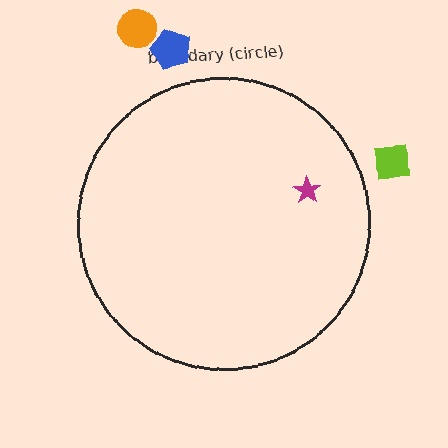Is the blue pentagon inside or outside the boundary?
Outside.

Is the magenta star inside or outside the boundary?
Inside.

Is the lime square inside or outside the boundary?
Outside.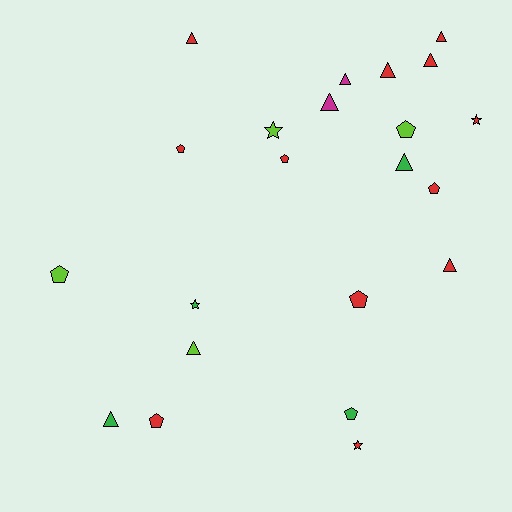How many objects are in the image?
There are 22 objects.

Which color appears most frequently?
Red, with 12 objects.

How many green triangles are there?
There are 2 green triangles.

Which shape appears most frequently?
Triangle, with 10 objects.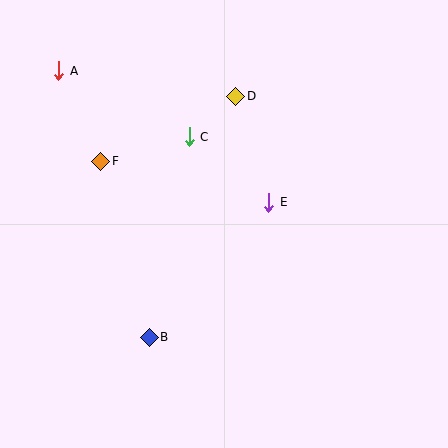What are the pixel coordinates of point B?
Point B is at (149, 337).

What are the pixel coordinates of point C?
Point C is at (189, 137).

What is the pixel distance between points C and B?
The distance between C and B is 204 pixels.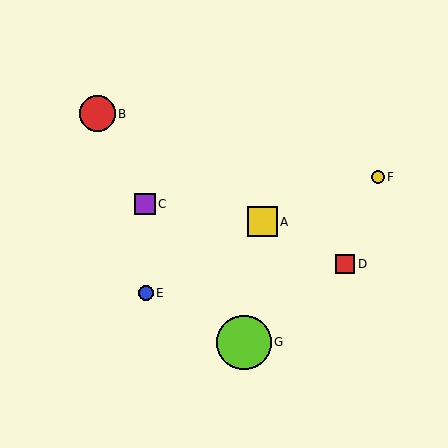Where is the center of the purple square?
The center of the purple square is at (145, 204).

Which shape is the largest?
The lime circle (labeled G) is the largest.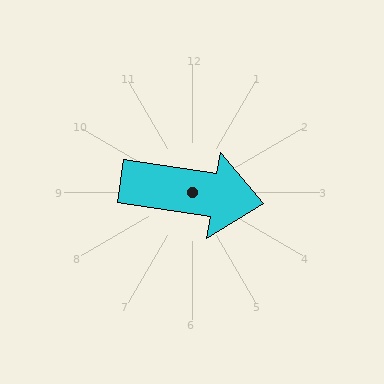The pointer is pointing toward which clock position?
Roughly 3 o'clock.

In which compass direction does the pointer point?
East.